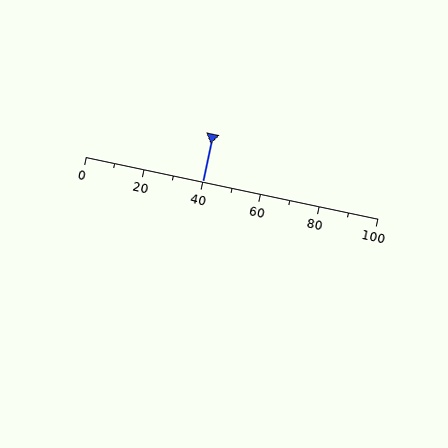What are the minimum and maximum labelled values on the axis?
The axis runs from 0 to 100.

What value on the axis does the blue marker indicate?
The marker indicates approximately 40.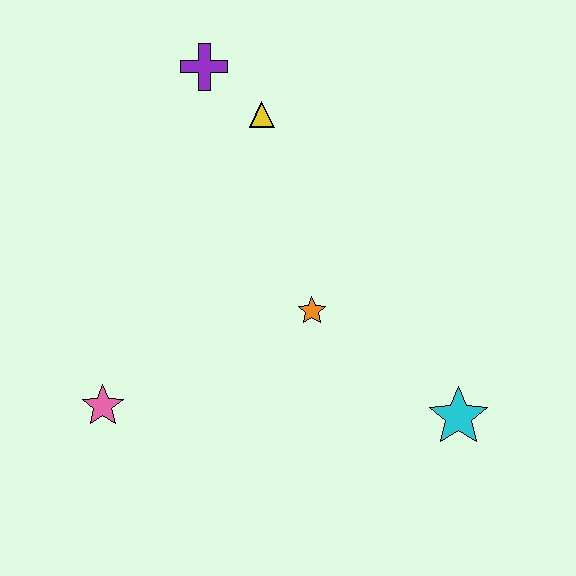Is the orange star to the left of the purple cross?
No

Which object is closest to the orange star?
The cyan star is closest to the orange star.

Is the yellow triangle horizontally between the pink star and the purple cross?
No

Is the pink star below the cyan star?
No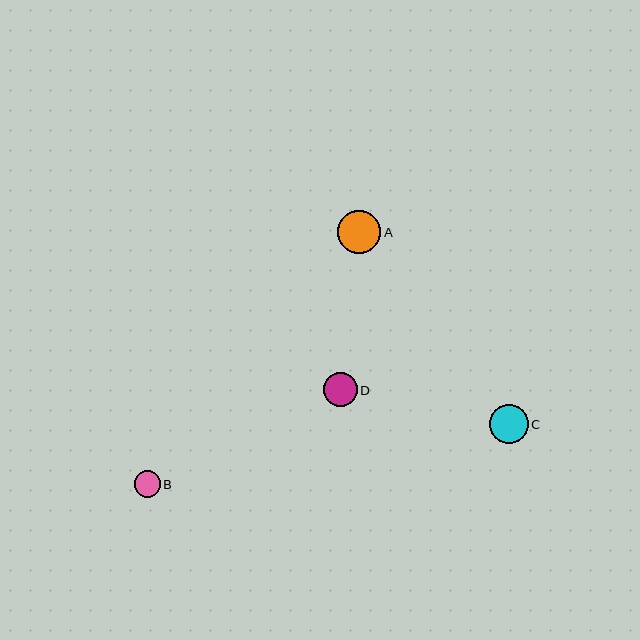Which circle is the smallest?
Circle B is the smallest with a size of approximately 26 pixels.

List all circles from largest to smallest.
From largest to smallest: A, C, D, B.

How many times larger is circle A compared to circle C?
Circle A is approximately 1.1 times the size of circle C.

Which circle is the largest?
Circle A is the largest with a size of approximately 43 pixels.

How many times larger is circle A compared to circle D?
Circle A is approximately 1.3 times the size of circle D.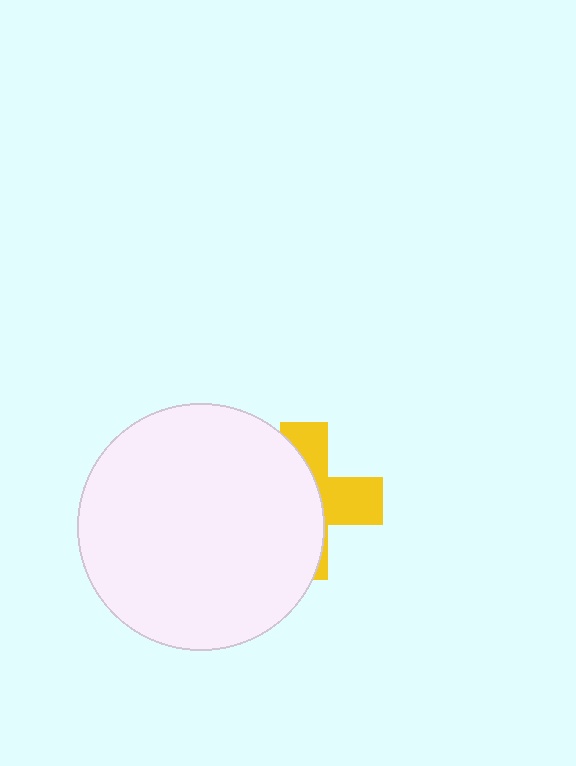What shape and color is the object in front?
The object in front is a white circle.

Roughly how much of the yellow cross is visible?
A small part of it is visible (roughly 39%).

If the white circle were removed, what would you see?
You would see the complete yellow cross.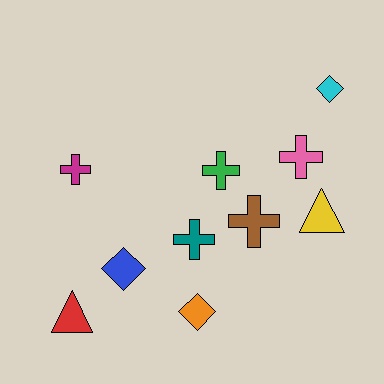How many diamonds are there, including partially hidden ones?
There are 3 diamonds.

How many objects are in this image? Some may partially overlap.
There are 10 objects.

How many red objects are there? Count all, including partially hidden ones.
There is 1 red object.